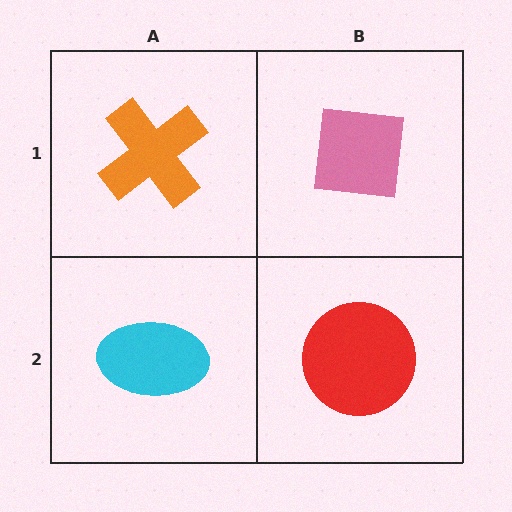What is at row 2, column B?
A red circle.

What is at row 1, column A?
An orange cross.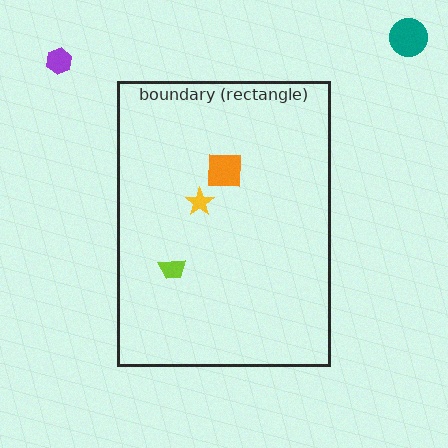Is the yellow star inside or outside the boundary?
Inside.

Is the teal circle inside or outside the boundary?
Outside.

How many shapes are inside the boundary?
3 inside, 2 outside.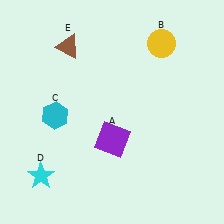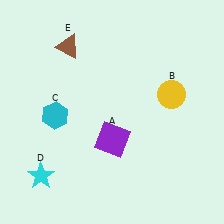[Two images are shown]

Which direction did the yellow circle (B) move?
The yellow circle (B) moved down.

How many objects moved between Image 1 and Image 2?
1 object moved between the two images.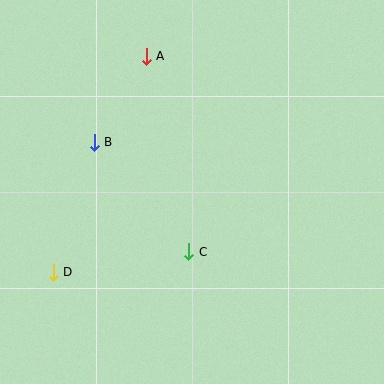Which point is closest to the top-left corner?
Point A is closest to the top-left corner.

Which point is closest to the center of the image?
Point C at (189, 252) is closest to the center.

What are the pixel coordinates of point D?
Point D is at (53, 272).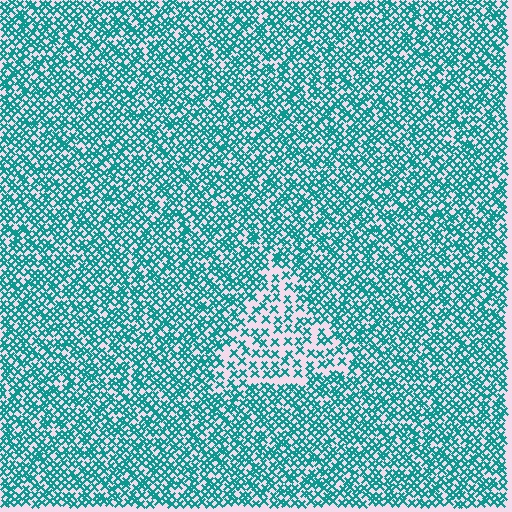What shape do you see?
I see a triangle.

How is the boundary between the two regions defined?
The boundary is defined by a change in element density (approximately 2.0x ratio). All elements are the same color, size, and shape.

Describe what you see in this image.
The image contains small teal elements arranged at two different densities. A triangle-shaped region is visible where the elements are less densely packed than the surrounding area.